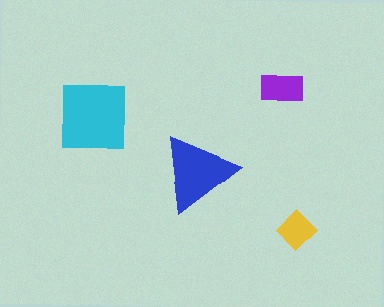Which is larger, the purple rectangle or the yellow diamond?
The purple rectangle.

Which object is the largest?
The cyan square.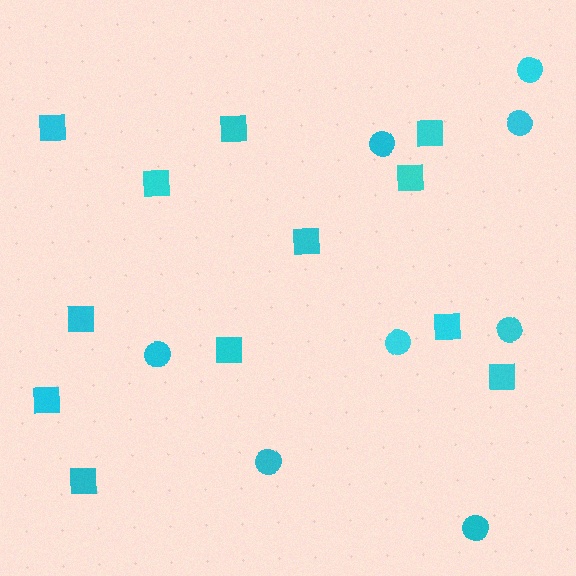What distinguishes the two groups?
There are 2 groups: one group of circles (8) and one group of squares (12).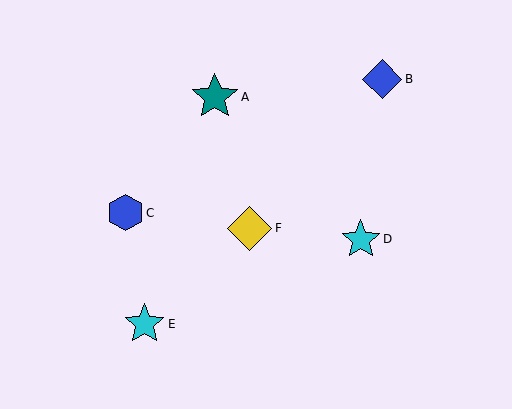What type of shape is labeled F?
Shape F is a yellow diamond.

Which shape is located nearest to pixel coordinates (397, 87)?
The blue diamond (labeled B) at (382, 79) is nearest to that location.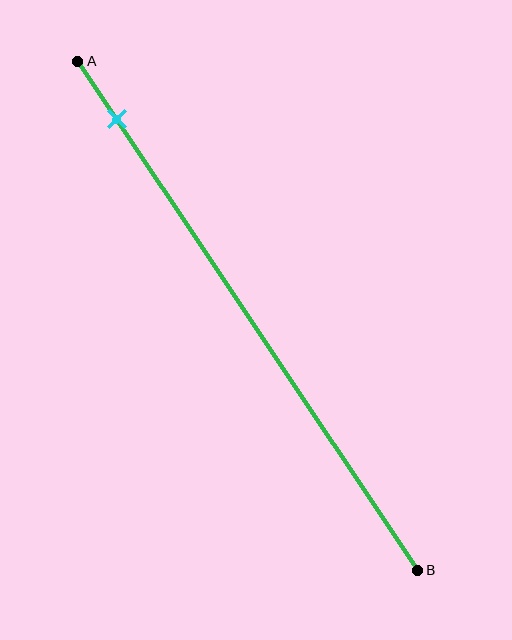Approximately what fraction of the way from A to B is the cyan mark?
The cyan mark is approximately 10% of the way from A to B.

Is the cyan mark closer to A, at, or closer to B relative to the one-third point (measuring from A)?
The cyan mark is closer to point A than the one-third point of segment AB.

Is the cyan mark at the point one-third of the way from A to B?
No, the mark is at about 10% from A, not at the 33% one-third point.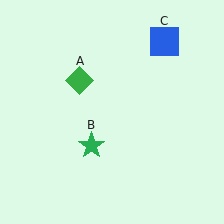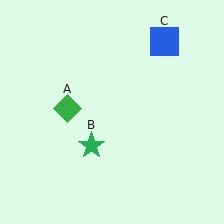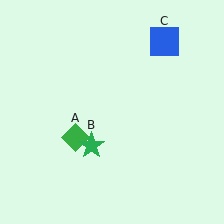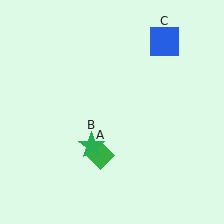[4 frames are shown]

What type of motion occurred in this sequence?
The green diamond (object A) rotated counterclockwise around the center of the scene.